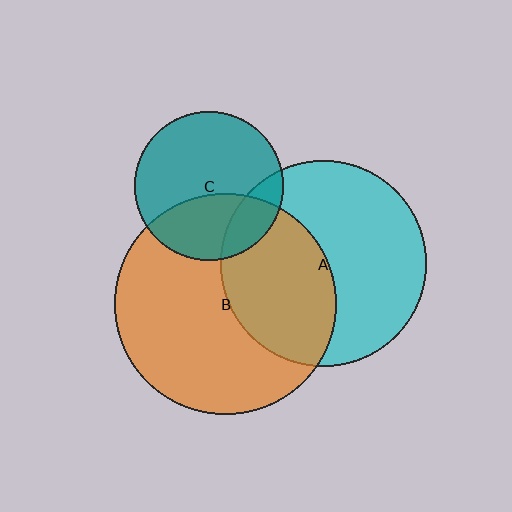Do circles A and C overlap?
Yes.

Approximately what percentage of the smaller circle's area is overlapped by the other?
Approximately 15%.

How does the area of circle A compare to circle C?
Approximately 1.9 times.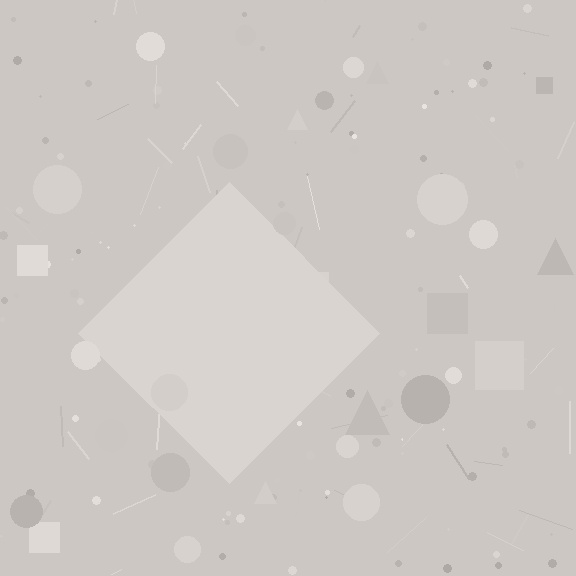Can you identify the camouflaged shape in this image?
The camouflaged shape is a diamond.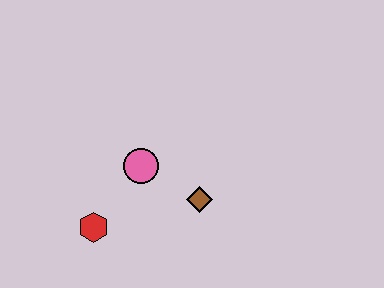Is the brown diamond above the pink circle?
No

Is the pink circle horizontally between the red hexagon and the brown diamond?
Yes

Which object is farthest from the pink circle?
The red hexagon is farthest from the pink circle.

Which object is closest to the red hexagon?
The pink circle is closest to the red hexagon.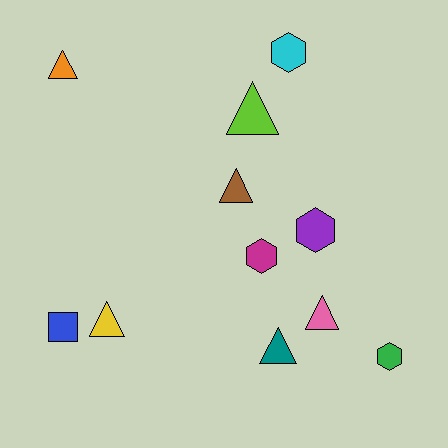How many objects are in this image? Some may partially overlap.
There are 11 objects.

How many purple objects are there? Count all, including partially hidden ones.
There is 1 purple object.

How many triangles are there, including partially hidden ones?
There are 6 triangles.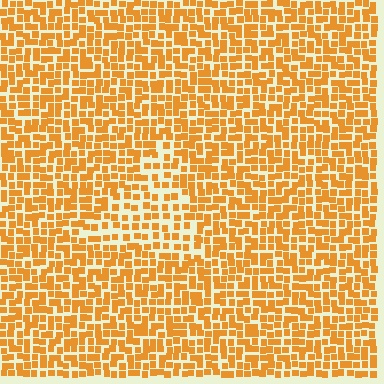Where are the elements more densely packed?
The elements are more densely packed outside the triangle boundary.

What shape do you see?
I see a triangle.